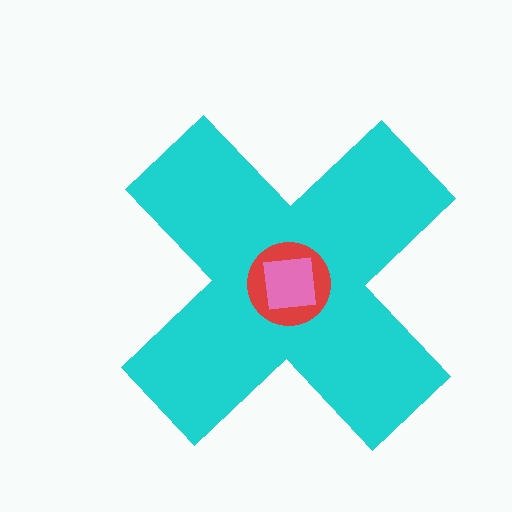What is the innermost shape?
The pink square.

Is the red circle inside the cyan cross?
Yes.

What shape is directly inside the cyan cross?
The red circle.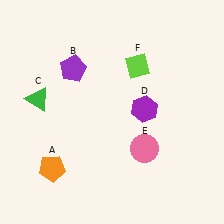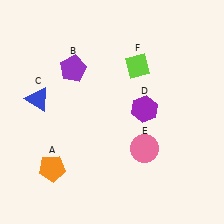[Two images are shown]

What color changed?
The triangle (C) changed from green in Image 1 to blue in Image 2.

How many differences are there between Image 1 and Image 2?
There is 1 difference between the two images.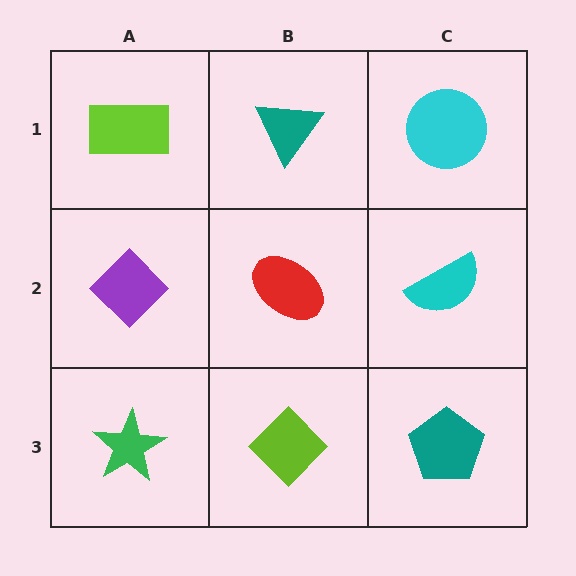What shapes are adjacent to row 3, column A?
A purple diamond (row 2, column A), a lime diamond (row 3, column B).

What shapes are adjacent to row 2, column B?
A teal triangle (row 1, column B), a lime diamond (row 3, column B), a purple diamond (row 2, column A), a cyan semicircle (row 2, column C).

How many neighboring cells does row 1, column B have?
3.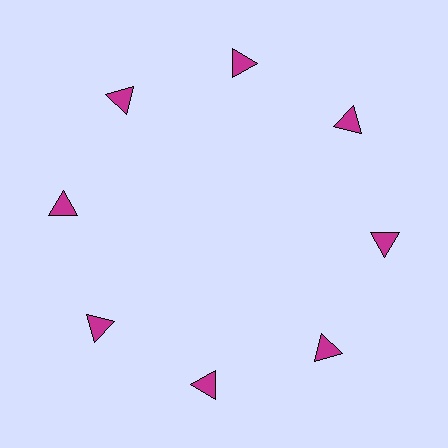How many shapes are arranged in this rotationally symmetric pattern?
There are 8 shapes, arranged in 8 groups of 1.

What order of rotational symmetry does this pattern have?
This pattern has 8-fold rotational symmetry.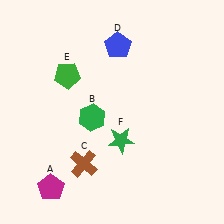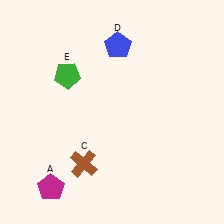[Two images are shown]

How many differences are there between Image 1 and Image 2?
There are 2 differences between the two images.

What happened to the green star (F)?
The green star (F) was removed in Image 2. It was in the bottom-right area of Image 1.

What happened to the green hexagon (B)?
The green hexagon (B) was removed in Image 2. It was in the bottom-left area of Image 1.